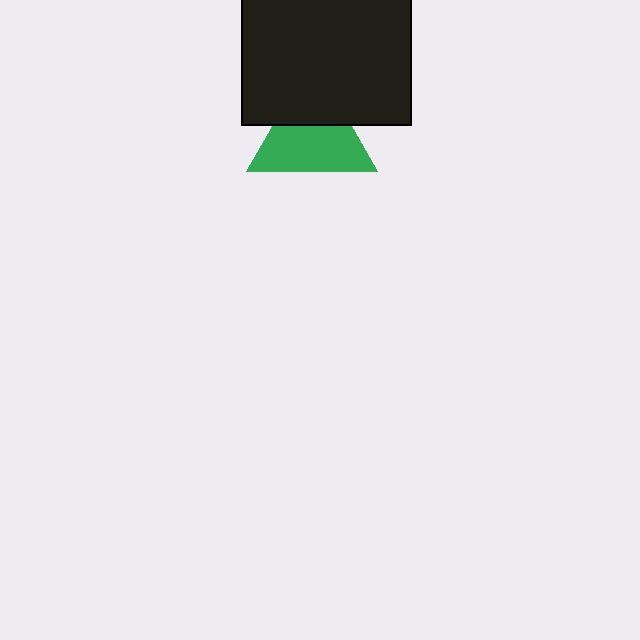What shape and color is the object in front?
The object in front is a black square.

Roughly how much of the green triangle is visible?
About half of it is visible (roughly 64%).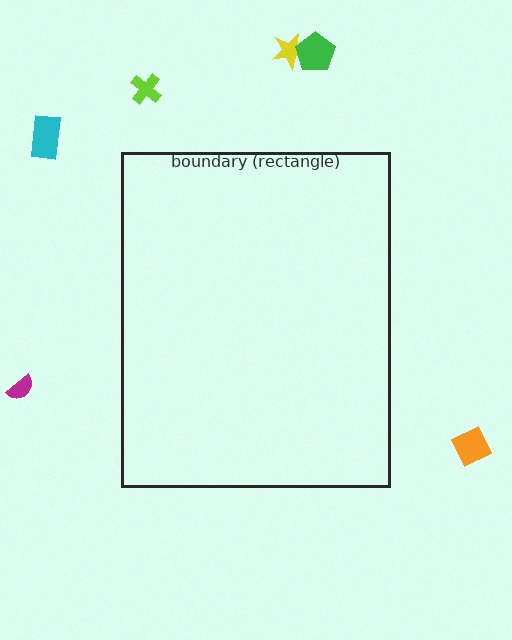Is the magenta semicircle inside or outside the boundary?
Outside.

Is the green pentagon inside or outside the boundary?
Outside.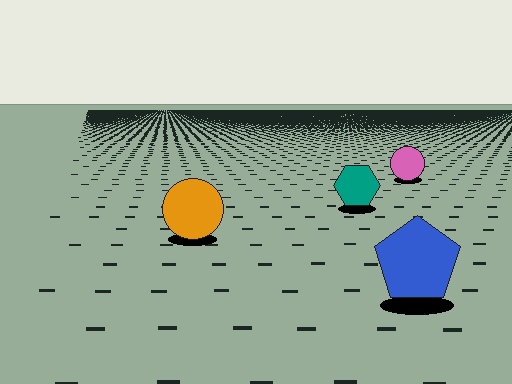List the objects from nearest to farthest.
From nearest to farthest: the blue pentagon, the orange circle, the teal hexagon, the pink circle.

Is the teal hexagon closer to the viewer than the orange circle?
No. The orange circle is closer — you can tell from the texture gradient: the ground texture is coarser near it.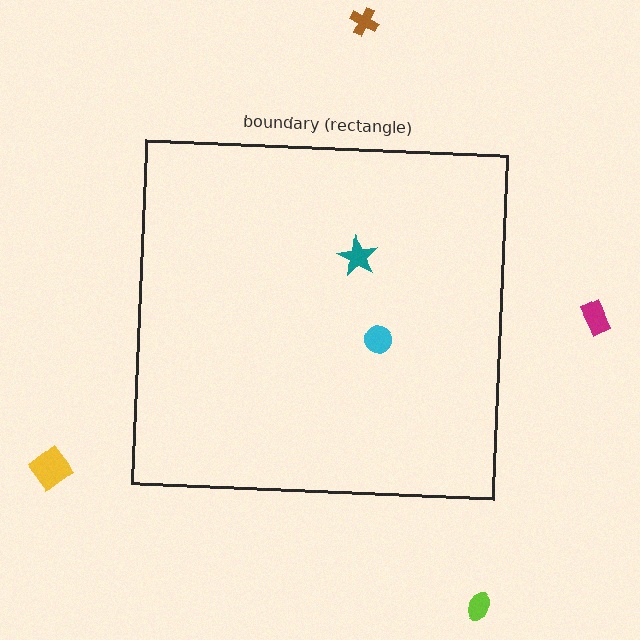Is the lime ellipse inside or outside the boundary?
Outside.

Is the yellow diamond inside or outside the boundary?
Outside.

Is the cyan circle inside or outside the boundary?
Inside.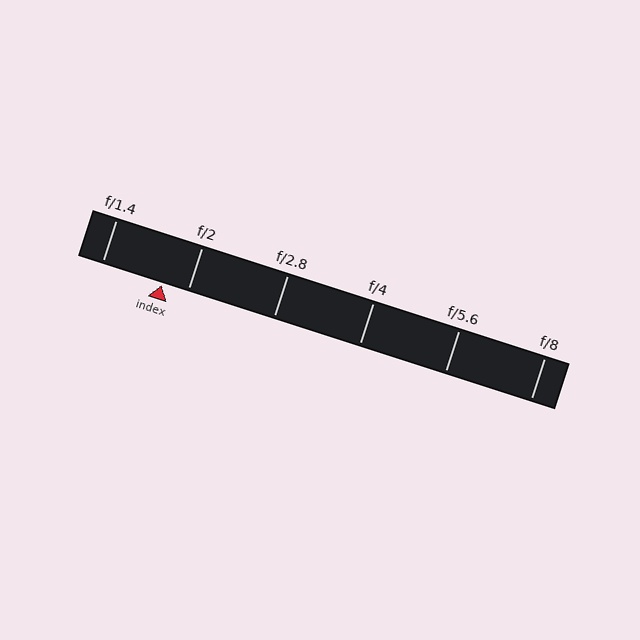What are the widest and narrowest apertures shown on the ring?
The widest aperture shown is f/1.4 and the narrowest is f/8.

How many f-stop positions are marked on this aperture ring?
There are 6 f-stop positions marked.